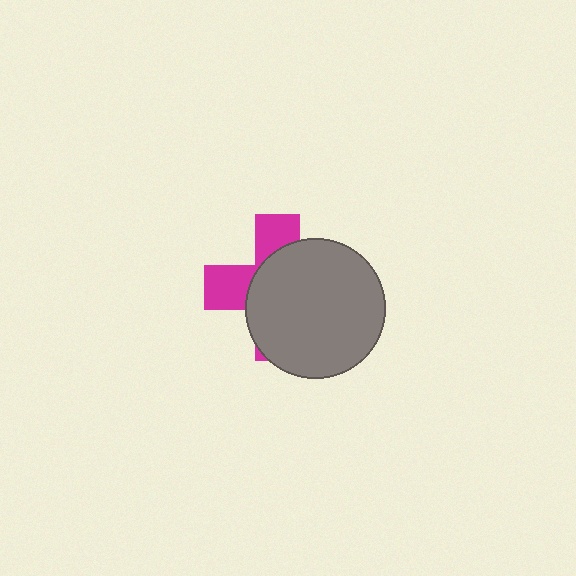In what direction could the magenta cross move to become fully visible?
The magenta cross could move left. That would shift it out from behind the gray circle entirely.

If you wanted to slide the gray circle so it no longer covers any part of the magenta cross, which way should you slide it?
Slide it right — that is the most direct way to separate the two shapes.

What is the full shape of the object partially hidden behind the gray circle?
The partially hidden object is a magenta cross.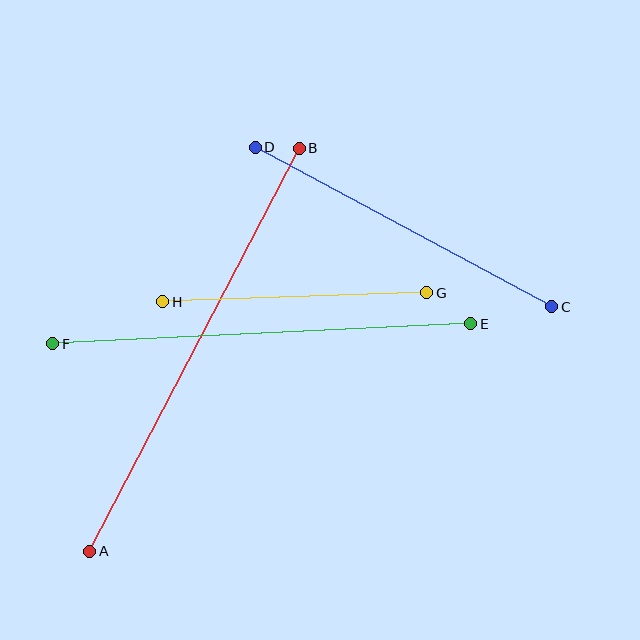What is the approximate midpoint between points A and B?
The midpoint is at approximately (195, 350) pixels.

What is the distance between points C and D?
The distance is approximately 336 pixels.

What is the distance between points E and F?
The distance is approximately 419 pixels.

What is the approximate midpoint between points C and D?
The midpoint is at approximately (404, 227) pixels.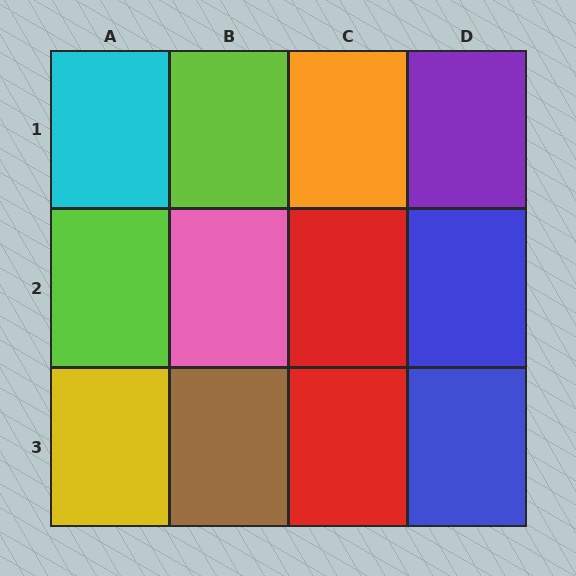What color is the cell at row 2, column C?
Red.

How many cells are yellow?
1 cell is yellow.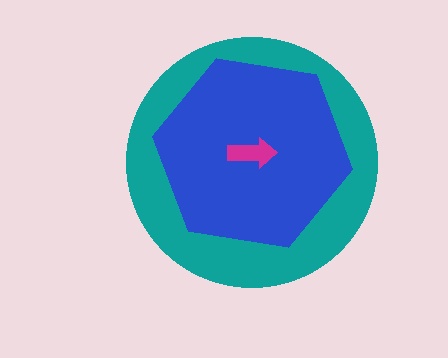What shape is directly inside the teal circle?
The blue hexagon.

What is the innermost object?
The magenta arrow.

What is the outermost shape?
The teal circle.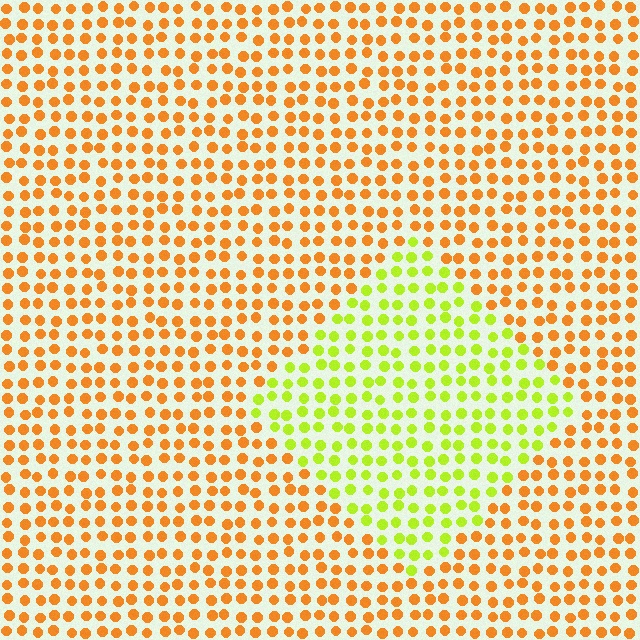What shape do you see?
I see a diamond.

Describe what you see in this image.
The image is filled with small orange elements in a uniform arrangement. A diamond-shaped region is visible where the elements are tinted to a slightly different hue, forming a subtle color boundary.